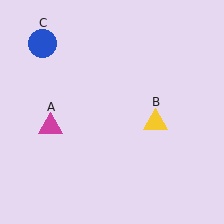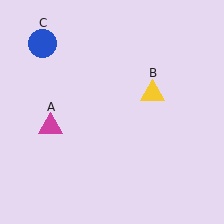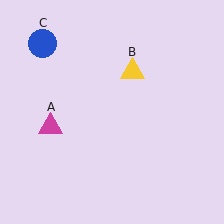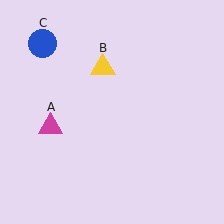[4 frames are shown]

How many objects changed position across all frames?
1 object changed position: yellow triangle (object B).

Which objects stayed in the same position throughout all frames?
Magenta triangle (object A) and blue circle (object C) remained stationary.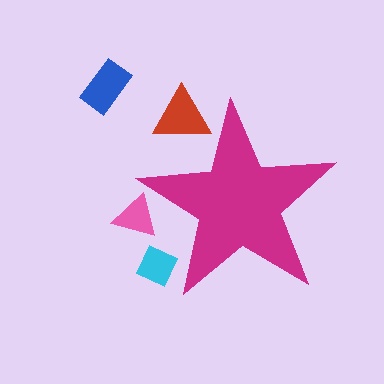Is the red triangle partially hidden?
Yes, the red triangle is partially hidden behind the magenta star.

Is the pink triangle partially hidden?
Yes, the pink triangle is partially hidden behind the magenta star.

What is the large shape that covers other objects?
A magenta star.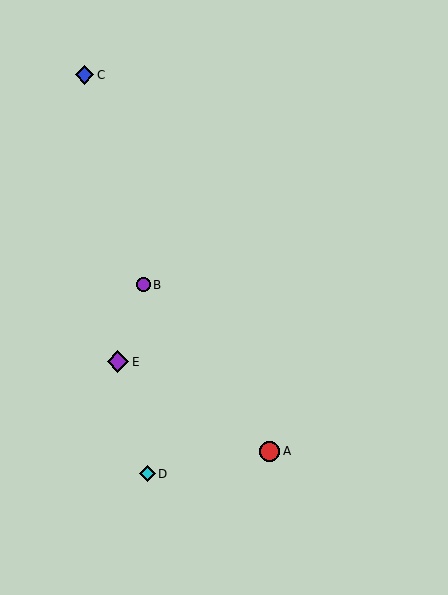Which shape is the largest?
The purple diamond (labeled E) is the largest.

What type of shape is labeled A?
Shape A is a red circle.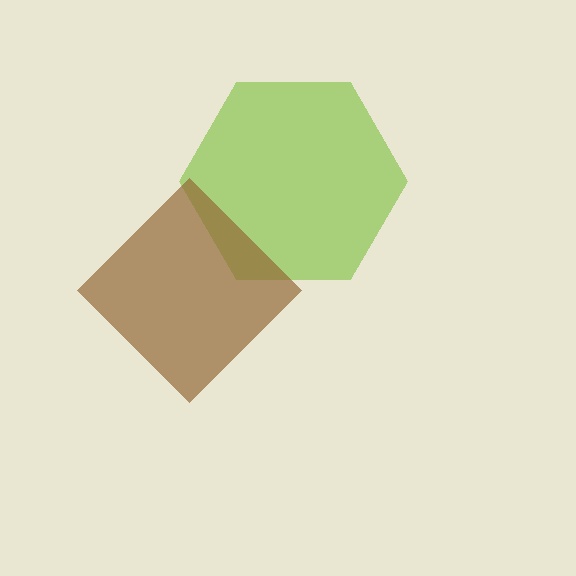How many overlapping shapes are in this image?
There are 2 overlapping shapes in the image.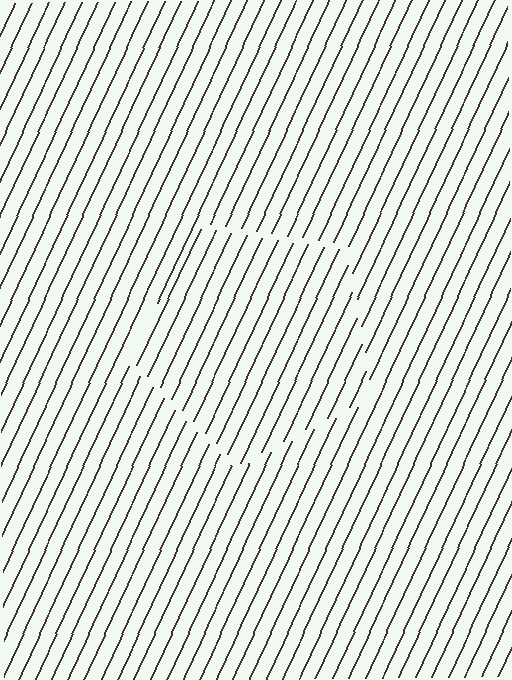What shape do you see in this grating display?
An illusory pentagon. The interior of the shape contains the same grating, shifted by half a period — the contour is defined by the phase discontinuity where line-ends from the inner and outer gratings abut.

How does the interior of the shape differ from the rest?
The interior of the shape contains the same grating, shifted by half a period — the contour is defined by the phase discontinuity where line-ends from the inner and outer gratings abut.